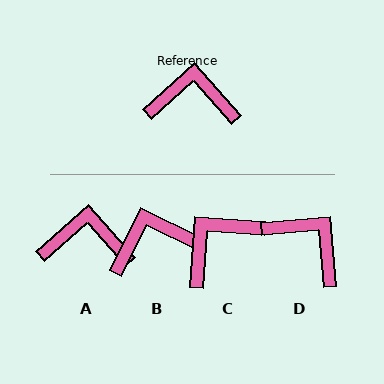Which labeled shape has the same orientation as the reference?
A.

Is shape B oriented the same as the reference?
No, it is off by about 21 degrees.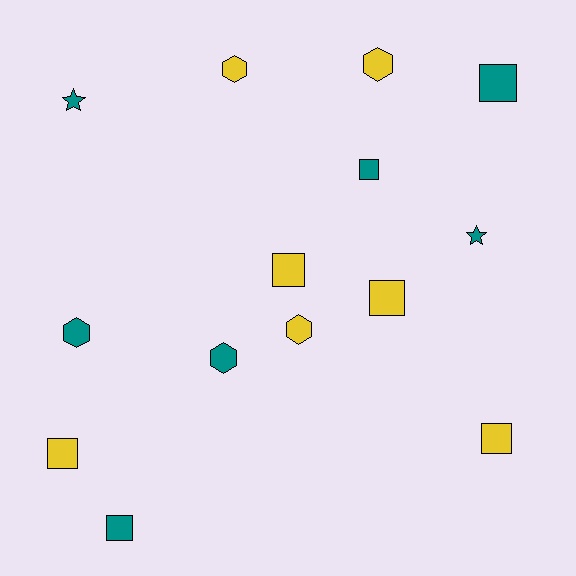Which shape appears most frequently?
Square, with 7 objects.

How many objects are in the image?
There are 14 objects.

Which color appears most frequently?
Yellow, with 7 objects.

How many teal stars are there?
There are 2 teal stars.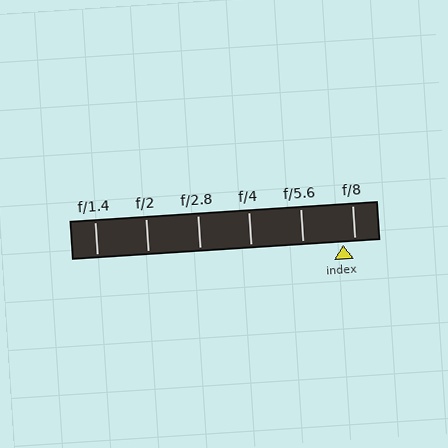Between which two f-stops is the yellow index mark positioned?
The index mark is between f/5.6 and f/8.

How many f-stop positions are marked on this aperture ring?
There are 6 f-stop positions marked.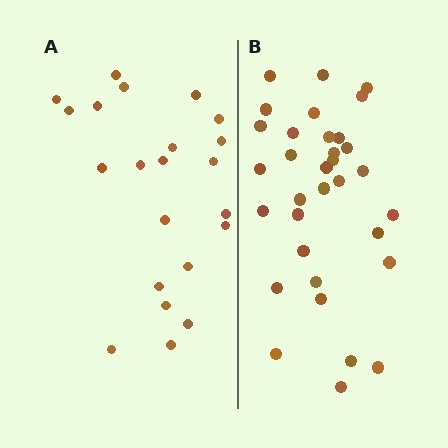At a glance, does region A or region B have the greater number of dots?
Region B (the right region) has more dots.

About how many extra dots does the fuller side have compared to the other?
Region B has roughly 12 or so more dots than region A.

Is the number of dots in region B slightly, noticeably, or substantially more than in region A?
Region B has substantially more. The ratio is roughly 1.5 to 1.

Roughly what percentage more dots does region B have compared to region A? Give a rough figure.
About 50% more.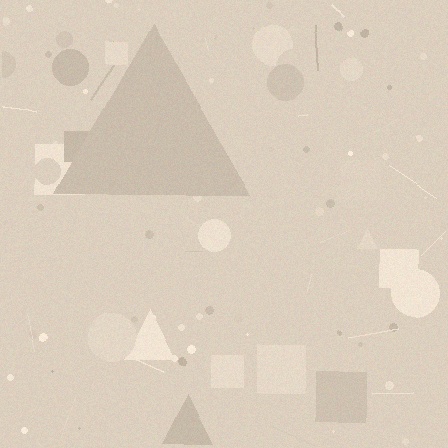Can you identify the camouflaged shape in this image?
The camouflaged shape is a triangle.